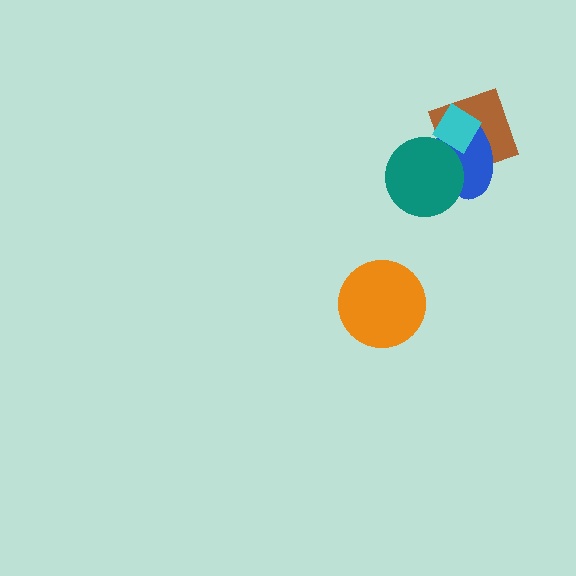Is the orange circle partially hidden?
No, no other shape covers it.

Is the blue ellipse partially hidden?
Yes, it is partially covered by another shape.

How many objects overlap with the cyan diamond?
2 objects overlap with the cyan diamond.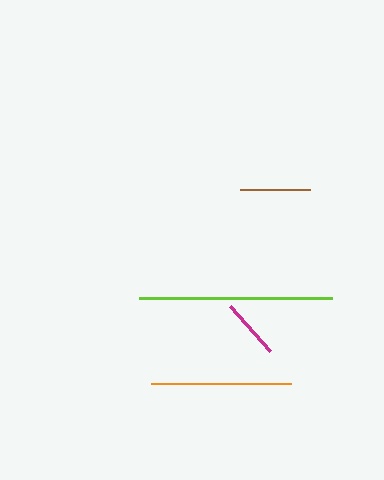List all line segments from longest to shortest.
From longest to shortest: lime, orange, brown, magenta.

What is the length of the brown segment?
The brown segment is approximately 70 pixels long.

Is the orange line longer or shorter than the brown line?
The orange line is longer than the brown line.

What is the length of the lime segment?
The lime segment is approximately 193 pixels long.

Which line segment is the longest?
The lime line is the longest at approximately 193 pixels.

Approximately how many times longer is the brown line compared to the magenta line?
The brown line is approximately 1.2 times the length of the magenta line.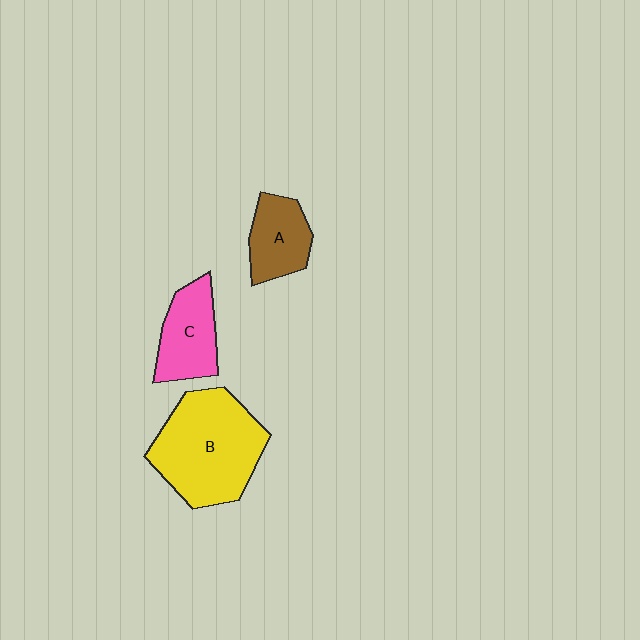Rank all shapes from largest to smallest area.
From largest to smallest: B (yellow), C (pink), A (brown).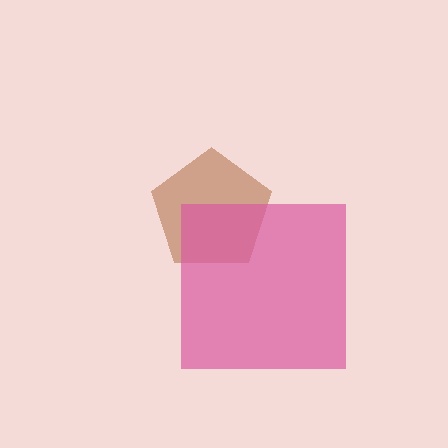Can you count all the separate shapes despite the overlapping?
Yes, there are 2 separate shapes.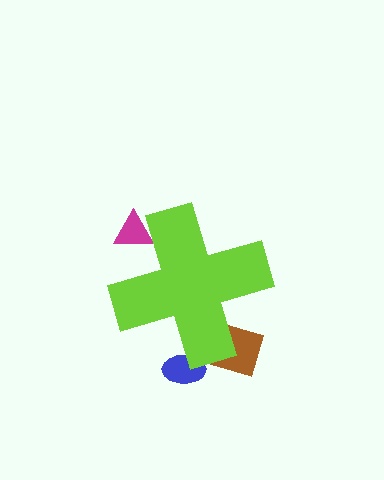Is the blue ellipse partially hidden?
Yes, the blue ellipse is partially hidden behind the lime cross.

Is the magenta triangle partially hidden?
Yes, the magenta triangle is partially hidden behind the lime cross.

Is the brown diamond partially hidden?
Yes, the brown diamond is partially hidden behind the lime cross.